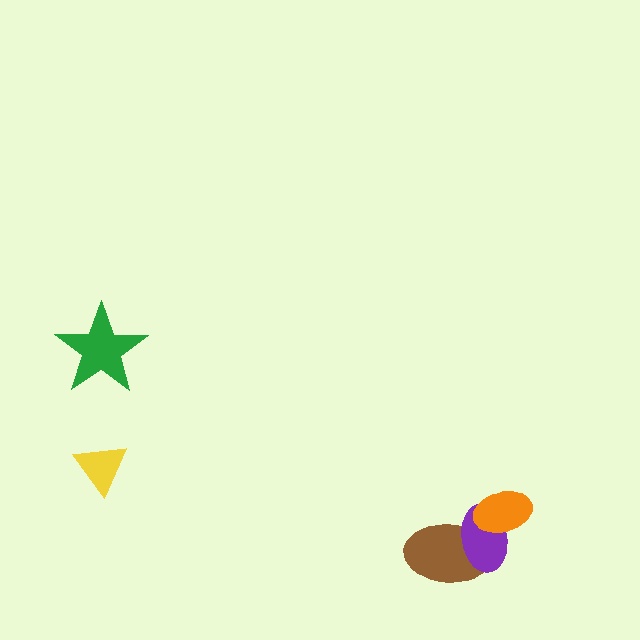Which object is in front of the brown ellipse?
The purple ellipse is in front of the brown ellipse.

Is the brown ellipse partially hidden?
Yes, it is partially covered by another shape.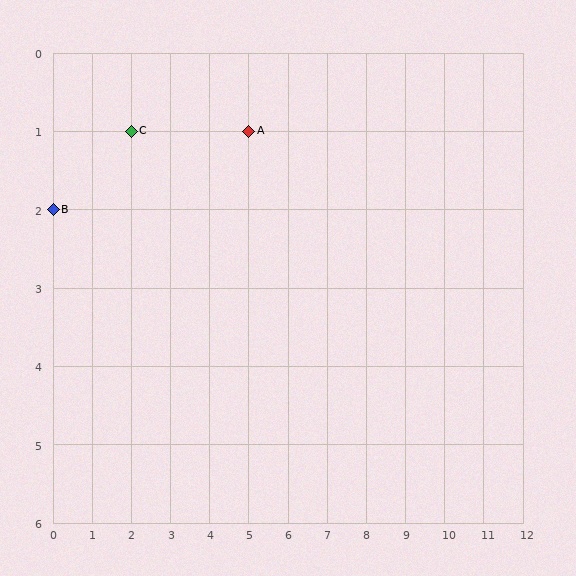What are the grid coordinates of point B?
Point B is at grid coordinates (0, 2).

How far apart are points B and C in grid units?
Points B and C are 2 columns and 1 row apart (about 2.2 grid units diagonally).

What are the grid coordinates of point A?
Point A is at grid coordinates (5, 1).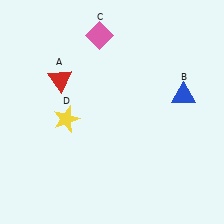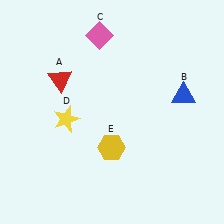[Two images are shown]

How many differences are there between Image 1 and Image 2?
There is 1 difference between the two images.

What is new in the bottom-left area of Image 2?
A yellow hexagon (E) was added in the bottom-left area of Image 2.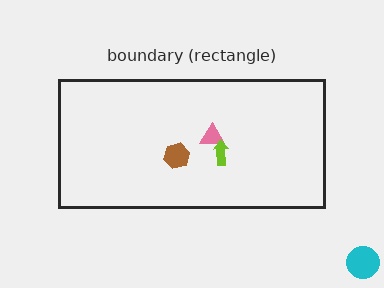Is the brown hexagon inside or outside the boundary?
Inside.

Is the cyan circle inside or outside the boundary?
Outside.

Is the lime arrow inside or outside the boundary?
Inside.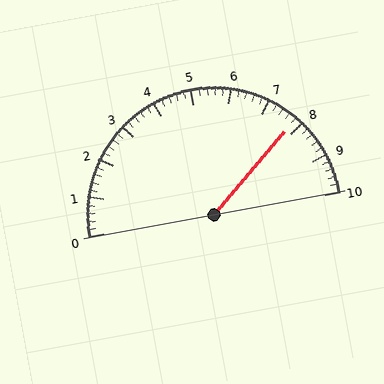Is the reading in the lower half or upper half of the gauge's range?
The reading is in the upper half of the range (0 to 10).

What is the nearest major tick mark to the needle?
The nearest major tick mark is 8.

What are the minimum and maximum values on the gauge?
The gauge ranges from 0 to 10.